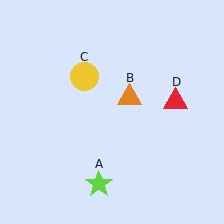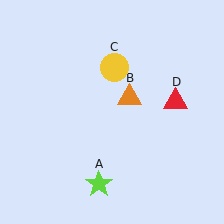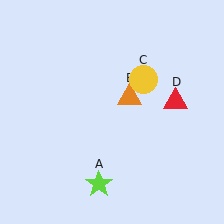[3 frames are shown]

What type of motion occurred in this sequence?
The yellow circle (object C) rotated clockwise around the center of the scene.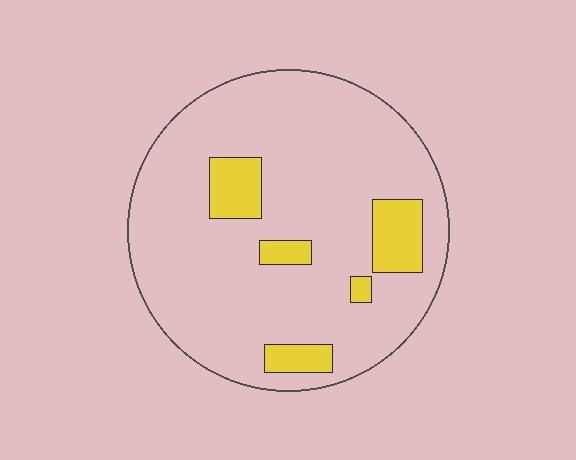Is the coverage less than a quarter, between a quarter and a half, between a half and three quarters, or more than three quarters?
Less than a quarter.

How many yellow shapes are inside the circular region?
5.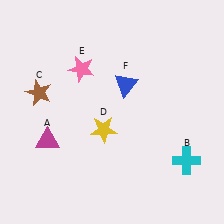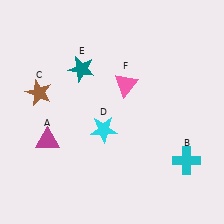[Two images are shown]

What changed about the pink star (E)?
In Image 1, E is pink. In Image 2, it changed to teal.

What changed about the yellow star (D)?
In Image 1, D is yellow. In Image 2, it changed to cyan.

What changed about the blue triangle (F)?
In Image 1, F is blue. In Image 2, it changed to pink.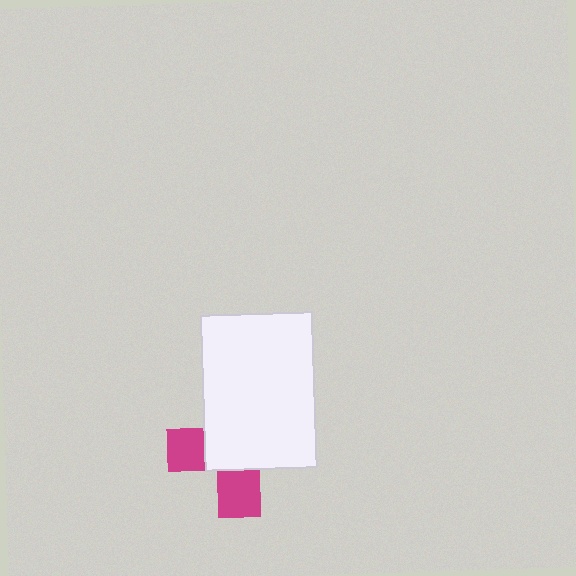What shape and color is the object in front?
The object in front is a white rectangle.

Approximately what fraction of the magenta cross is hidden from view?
Roughly 64% of the magenta cross is hidden behind the white rectangle.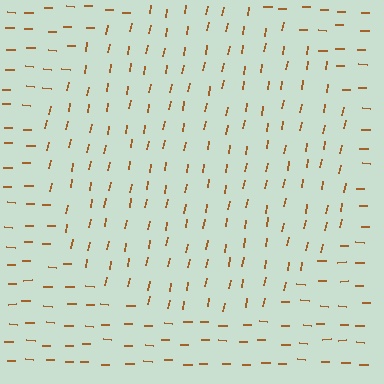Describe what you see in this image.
The image is filled with small brown line segments. A circle region in the image has lines oriented differently from the surrounding lines, creating a visible texture boundary.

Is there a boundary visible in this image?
Yes, there is a texture boundary formed by a change in line orientation.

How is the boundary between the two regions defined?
The boundary is defined purely by a change in line orientation (approximately 81 degrees difference). All lines are the same color and thickness.